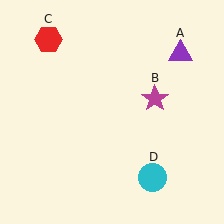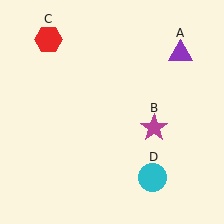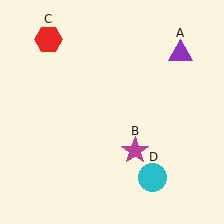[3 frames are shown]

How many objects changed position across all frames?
1 object changed position: magenta star (object B).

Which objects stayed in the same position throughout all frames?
Purple triangle (object A) and red hexagon (object C) and cyan circle (object D) remained stationary.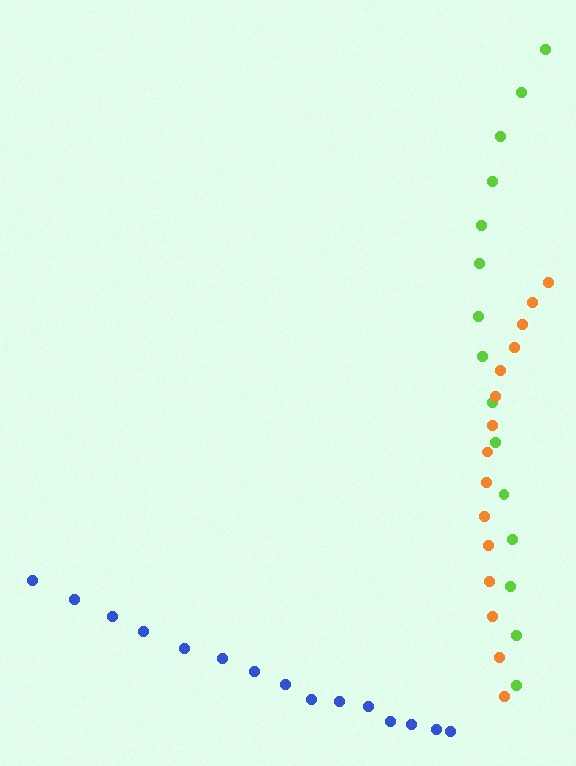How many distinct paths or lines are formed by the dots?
There are 3 distinct paths.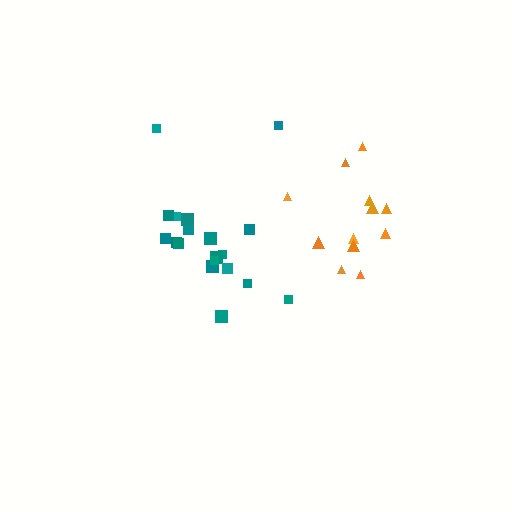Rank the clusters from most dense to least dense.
teal, orange.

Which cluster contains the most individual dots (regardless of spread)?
Teal (19).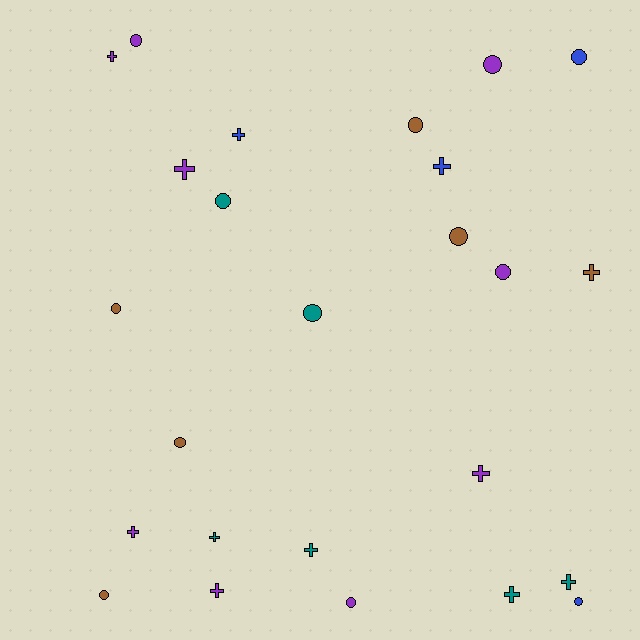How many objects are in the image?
There are 25 objects.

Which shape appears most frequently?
Circle, with 13 objects.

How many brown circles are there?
There are 5 brown circles.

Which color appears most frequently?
Purple, with 9 objects.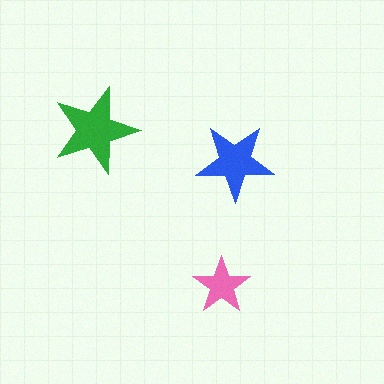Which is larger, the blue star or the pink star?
The blue one.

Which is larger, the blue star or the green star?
The green one.